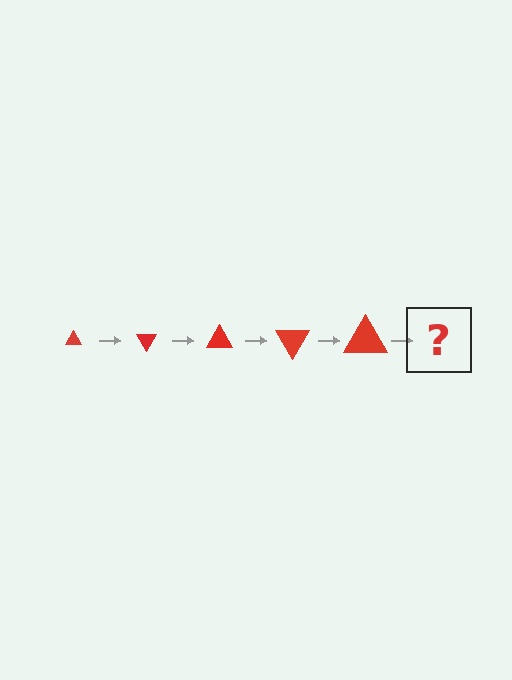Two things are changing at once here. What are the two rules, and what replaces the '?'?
The two rules are that the triangle grows larger each step and it rotates 60 degrees each step. The '?' should be a triangle, larger than the previous one and rotated 300 degrees from the start.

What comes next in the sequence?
The next element should be a triangle, larger than the previous one and rotated 300 degrees from the start.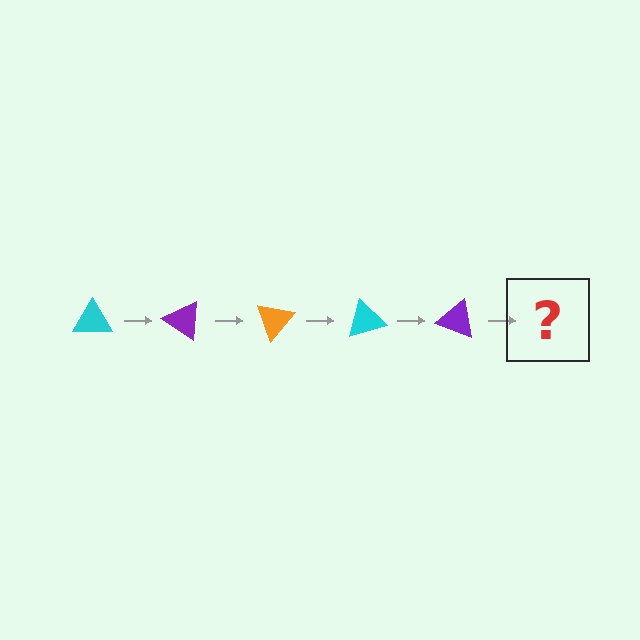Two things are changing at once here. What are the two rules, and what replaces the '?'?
The two rules are that it rotates 35 degrees each step and the color cycles through cyan, purple, and orange. The '?' should be an orange triangle, rotated 175 degrees from the start.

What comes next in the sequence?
The next element should be an orange triangle, rotated 175 degrees from the start.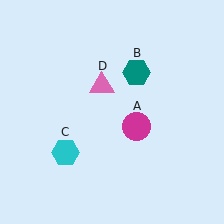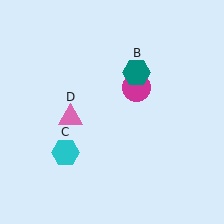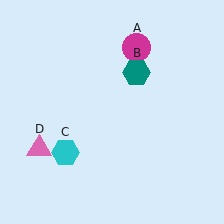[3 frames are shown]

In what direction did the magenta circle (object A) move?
The magenta circle (object A) moved up.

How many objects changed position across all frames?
2 objects changed position: magenta circle (object A), pink triangle (object D).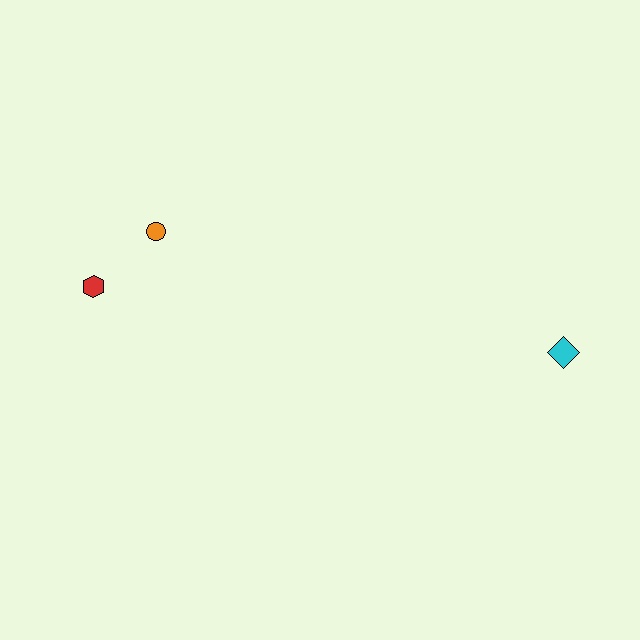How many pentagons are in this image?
There are no pentagons.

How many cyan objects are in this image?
There is 1 cyan object.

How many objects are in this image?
There are 3 objects.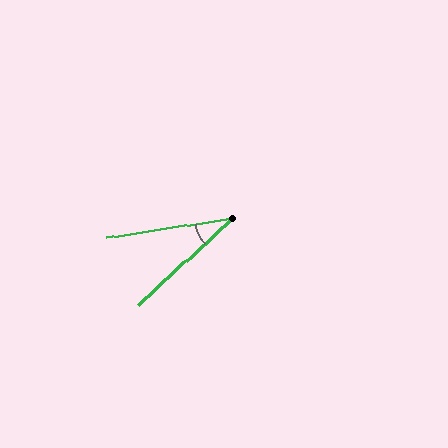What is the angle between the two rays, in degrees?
Approximately 34 degrees.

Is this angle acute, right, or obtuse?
It is acute.